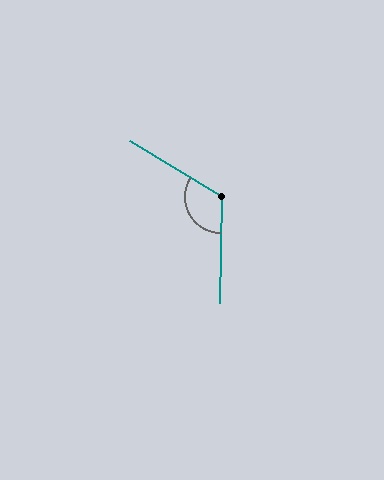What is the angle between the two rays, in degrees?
Approximately 121 degrees.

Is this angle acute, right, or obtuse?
It is obtuse.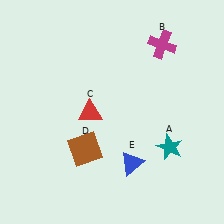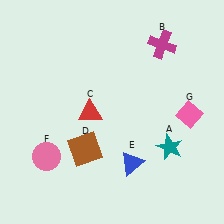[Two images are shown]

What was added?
A pink circle (F), a pink diamond (G) were added in Image 2.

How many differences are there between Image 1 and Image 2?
There are 2 differences between the two images.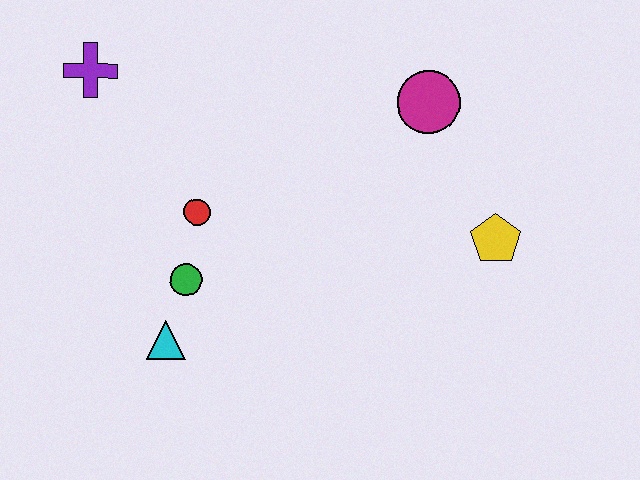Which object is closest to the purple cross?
The red circle is closest to the purple cross.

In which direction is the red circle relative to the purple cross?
The red circle is below the purple cross.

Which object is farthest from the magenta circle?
The cyan triangle is farthest from the magenta circle.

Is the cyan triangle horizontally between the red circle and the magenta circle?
No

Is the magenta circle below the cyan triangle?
No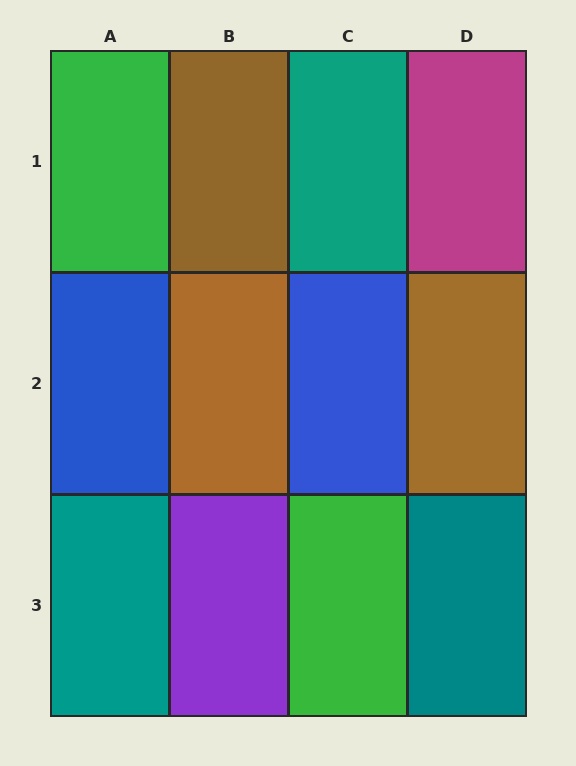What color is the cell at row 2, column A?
Blue.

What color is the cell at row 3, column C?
Green.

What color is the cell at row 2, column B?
Brown.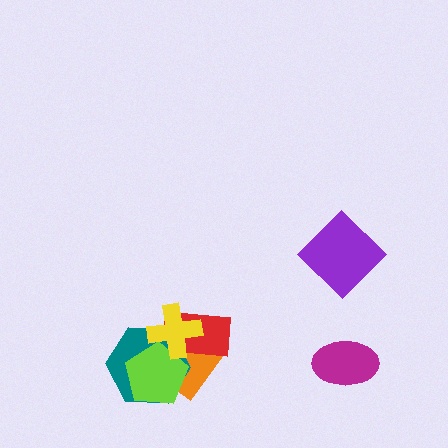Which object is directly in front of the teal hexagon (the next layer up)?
The lime pentagon is directly in front of the teal hexagon.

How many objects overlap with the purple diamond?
0 objects overlap with the purple diamond.